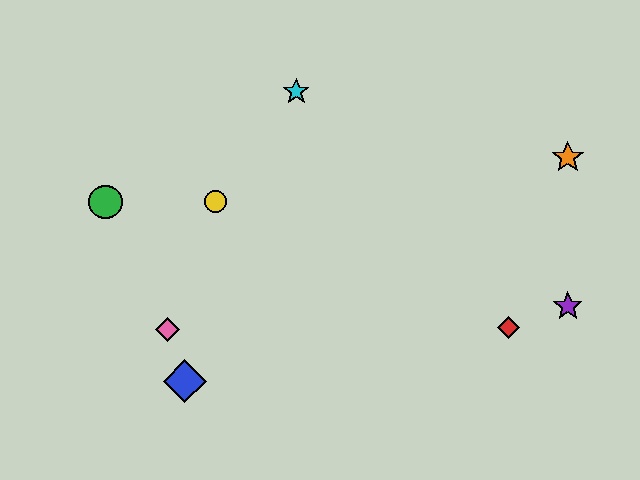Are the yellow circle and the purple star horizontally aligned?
No, the yellow circle is at y≈202 and the purple star is at y≈306.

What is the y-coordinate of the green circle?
The green circle is at y≈202.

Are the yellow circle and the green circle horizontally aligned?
Yes, both are at y≈202.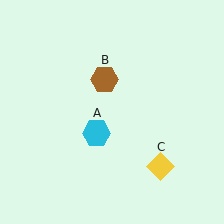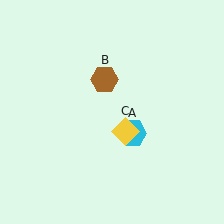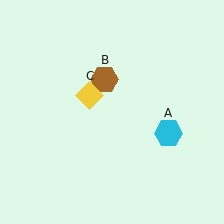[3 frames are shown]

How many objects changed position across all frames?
2 objects changed position: cyan hexagon (object A), yellow diamond (object C).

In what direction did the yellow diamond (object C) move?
The yellow diamond (object C) moved up and to the left.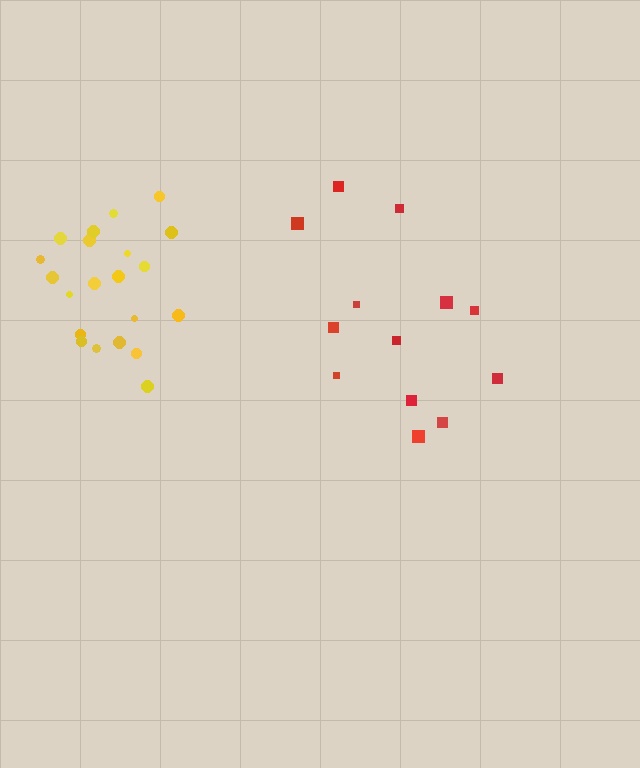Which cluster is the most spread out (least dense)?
Red.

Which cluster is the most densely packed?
Yellow.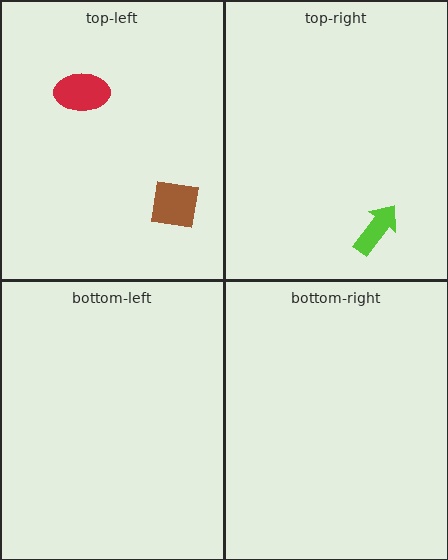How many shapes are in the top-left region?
2.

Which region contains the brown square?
The top-left region.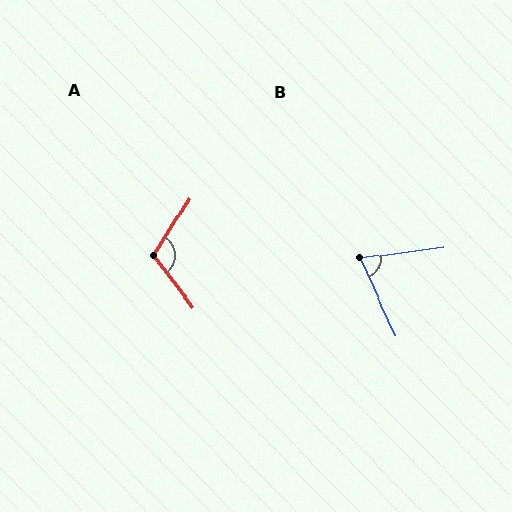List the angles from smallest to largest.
B (73°), A (110°).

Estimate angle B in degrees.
Approximately 73 degrees.